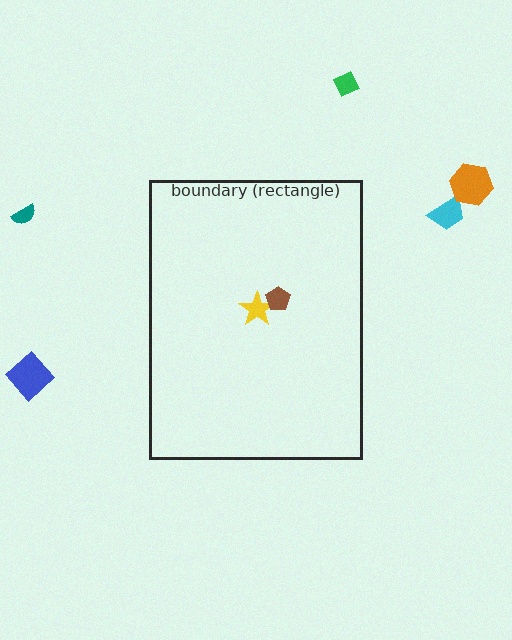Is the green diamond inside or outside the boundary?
Outside.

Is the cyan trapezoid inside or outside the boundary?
Outside.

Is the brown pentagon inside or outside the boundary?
Inside.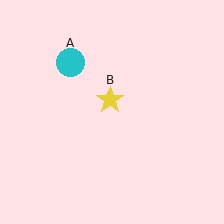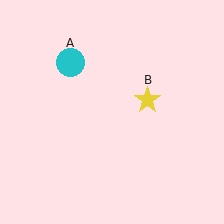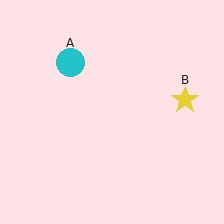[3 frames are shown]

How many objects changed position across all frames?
1 object changed position: yellow star (object B).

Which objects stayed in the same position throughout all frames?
Cyan circle (object A) remained stationary.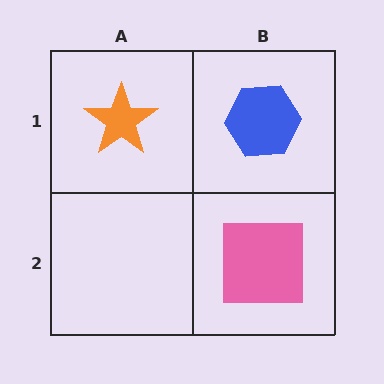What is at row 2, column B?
A pink square.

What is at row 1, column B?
A blue hexagon.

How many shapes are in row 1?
2 shapes.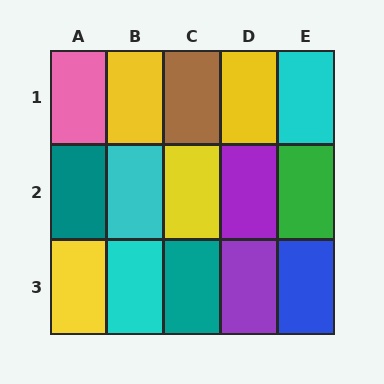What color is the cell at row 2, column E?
Green.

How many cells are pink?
1 cell is pink.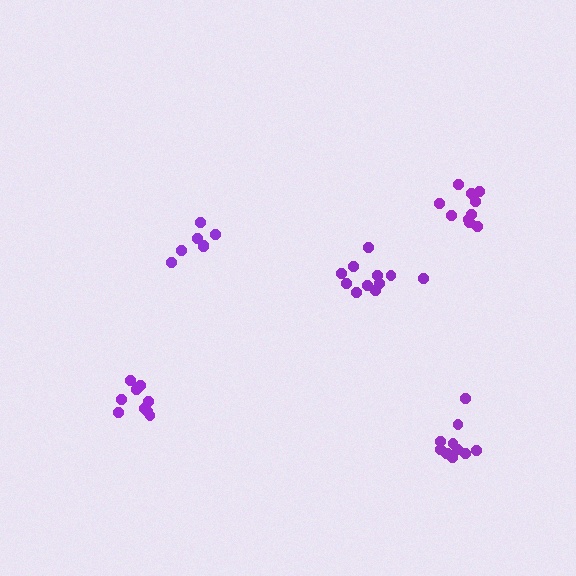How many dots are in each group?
Group 1: 10 dots, Group 2: 7 dots, Group 3: 11 dots, Group 4: 9 dots, Group 5: 11 dots (48 total).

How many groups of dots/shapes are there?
There are 5 groups.